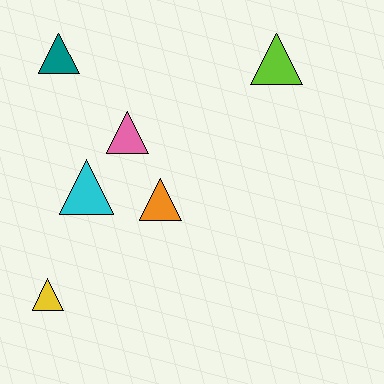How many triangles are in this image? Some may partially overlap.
There are 6 triangles.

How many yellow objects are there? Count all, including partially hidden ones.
There is 1 yellow object.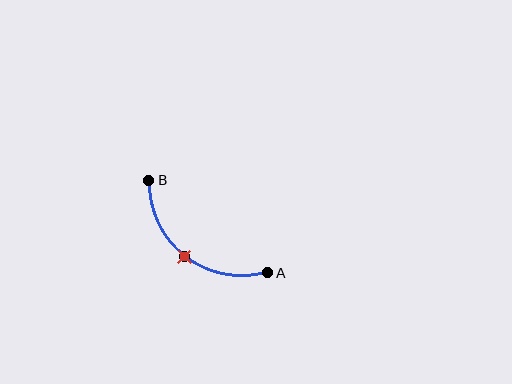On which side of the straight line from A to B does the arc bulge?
The arc bulges below and to the left of the straight line connecting A and B.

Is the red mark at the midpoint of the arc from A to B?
Yes. The red mark lies on the arc at equal arc-length from both A and B — it is the arc midpoint.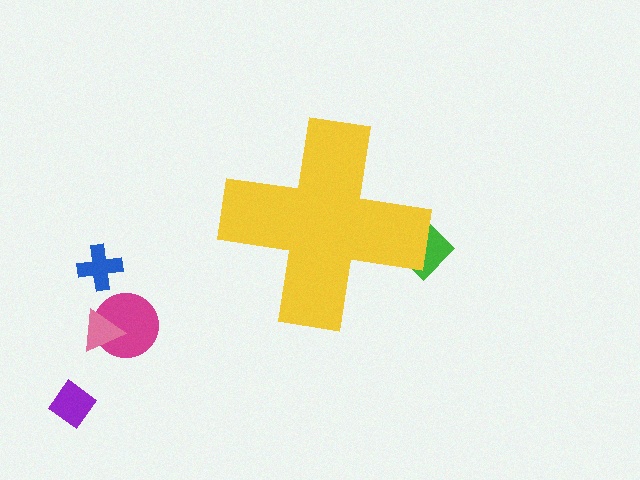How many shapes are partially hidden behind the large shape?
1 shape is partially hidden.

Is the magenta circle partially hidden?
No, the magenta circle is fully visible.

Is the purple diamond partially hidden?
No, the purple diamond is fully visible.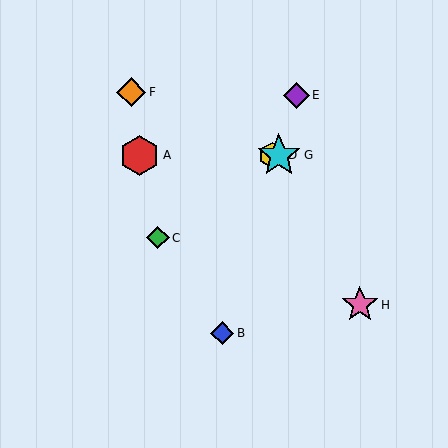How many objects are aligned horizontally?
3 objects (A, D, G) are aligned horizontally.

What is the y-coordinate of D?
Object D is at y≈155.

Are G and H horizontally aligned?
No, G is at y≈155 and H is at y≈305.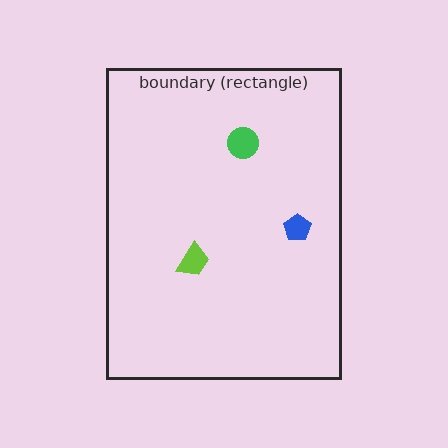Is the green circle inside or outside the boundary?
Inside.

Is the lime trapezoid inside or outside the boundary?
Inside.